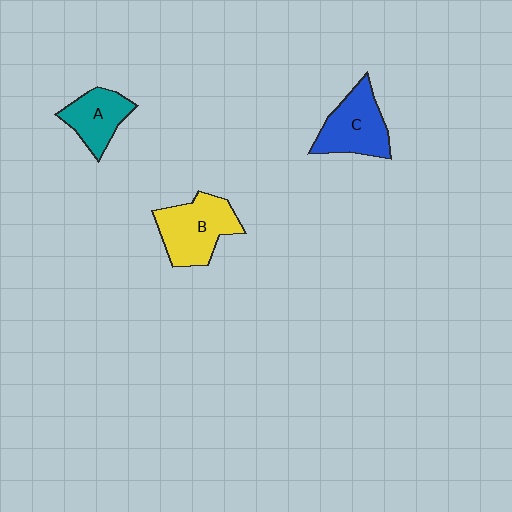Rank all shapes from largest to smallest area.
From largest to smallest: B (yellow), C (blue), A (teal).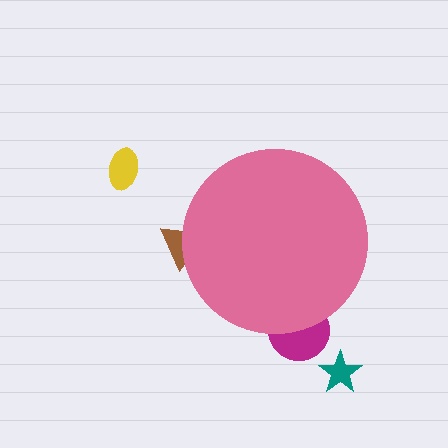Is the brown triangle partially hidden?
Yes, the brown triangle is partially hidden behind the pink circle.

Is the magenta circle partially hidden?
Yes, the magenta circle is partially hidden behind the pink circle.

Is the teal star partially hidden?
No, the teal star is fully visible.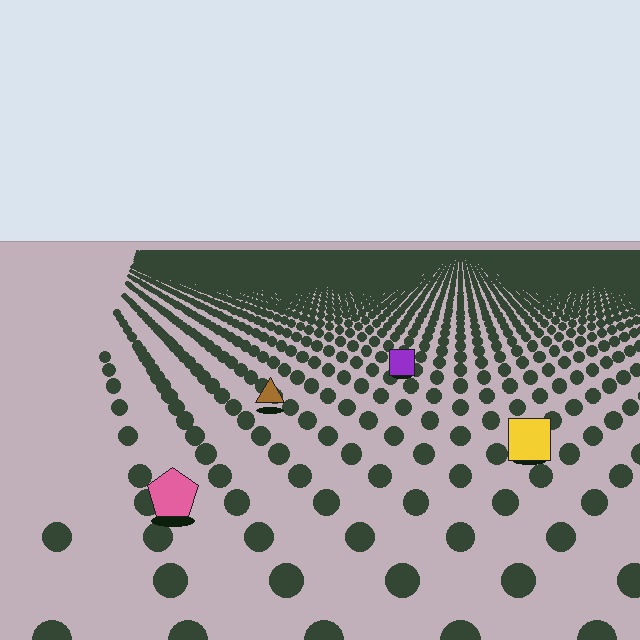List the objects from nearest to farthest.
From nearest to farthest: the pink pentagon, the yellow square, the brown triangle, the purple square.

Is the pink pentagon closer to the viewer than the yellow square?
Yes. The pink pentagon is closer — you can tell from the texture gradient: the ground texture is coarser near it.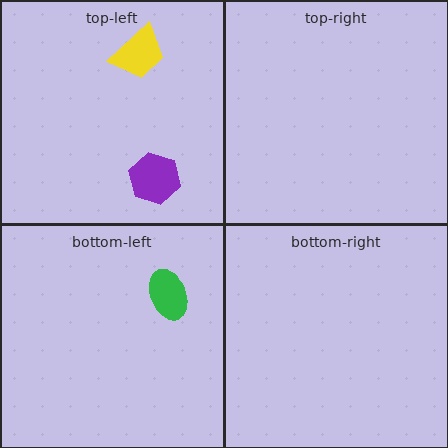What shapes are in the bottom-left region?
The green ellipse.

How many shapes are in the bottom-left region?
1.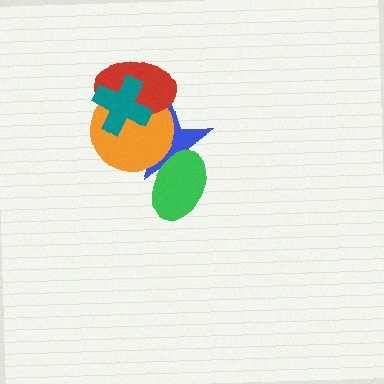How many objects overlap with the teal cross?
3 objects overlap with the teal cross.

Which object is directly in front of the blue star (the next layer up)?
The orange circle is directly in front of the blue star.